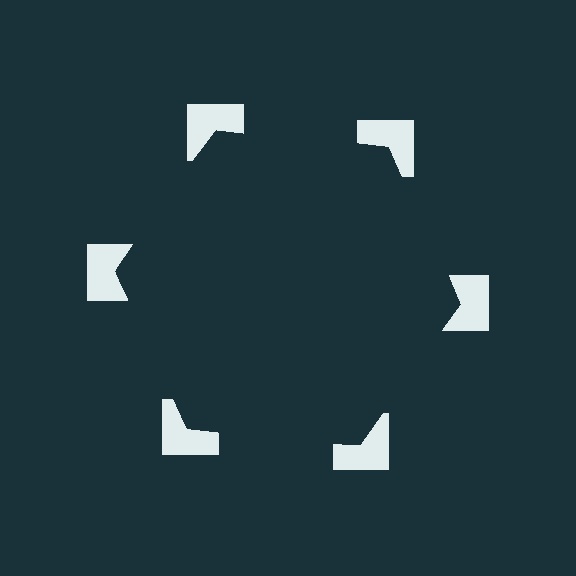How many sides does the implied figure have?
6 sides.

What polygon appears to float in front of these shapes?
An illusory hexagon — its edges are inferred from the aligned wedge cuts in the notched squares, not physically drawn.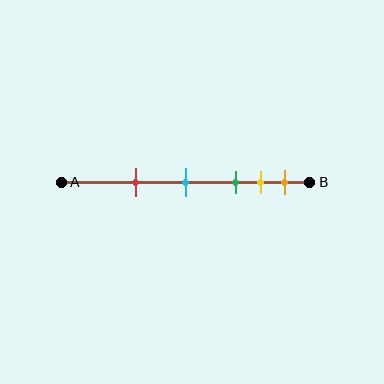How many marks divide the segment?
There are 5 marks dividing the segment.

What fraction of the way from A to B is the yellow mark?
The yellow mark is approximately 80% (0.8) of the way from A to B.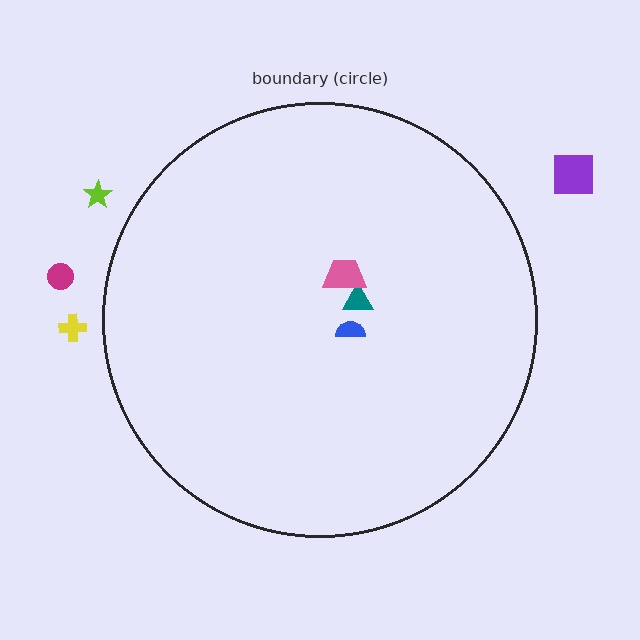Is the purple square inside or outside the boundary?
Outside.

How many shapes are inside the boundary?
3 inside, 4 outside.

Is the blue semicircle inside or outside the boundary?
Inside.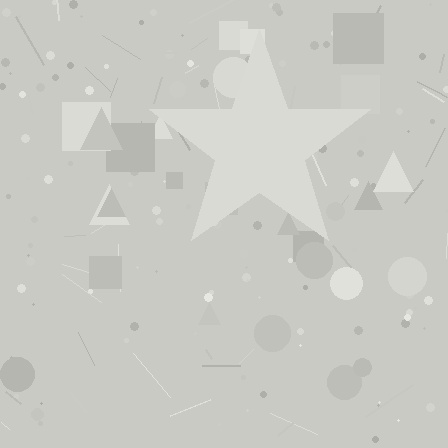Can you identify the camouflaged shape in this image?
The camouflaged shape is a star.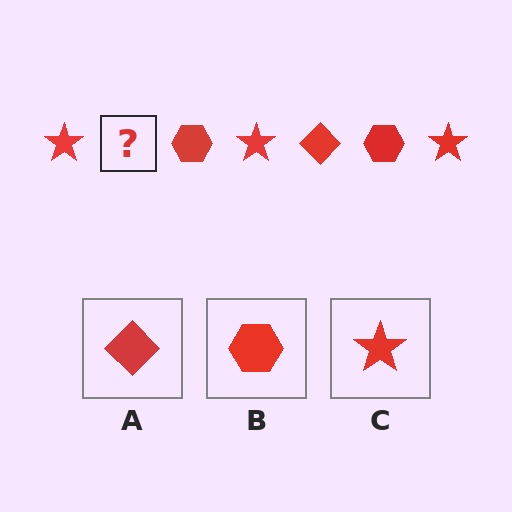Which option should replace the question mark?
Option A.